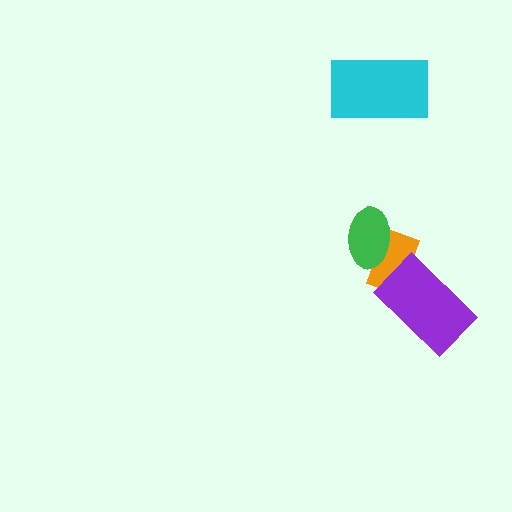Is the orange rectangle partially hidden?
Yes, it is partially covered by another shape.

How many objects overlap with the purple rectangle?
1 object overlaps with the purple rectangle.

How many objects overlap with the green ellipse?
1 object overlaps with the green ellipse.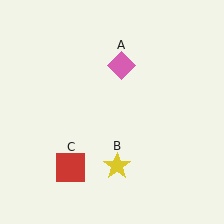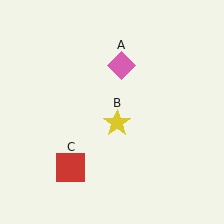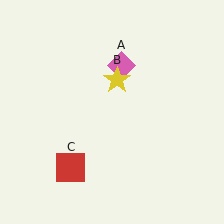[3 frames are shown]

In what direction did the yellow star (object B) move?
The yellow star (object B) moved up.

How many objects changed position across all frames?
1 object changed position: yellow star (object B).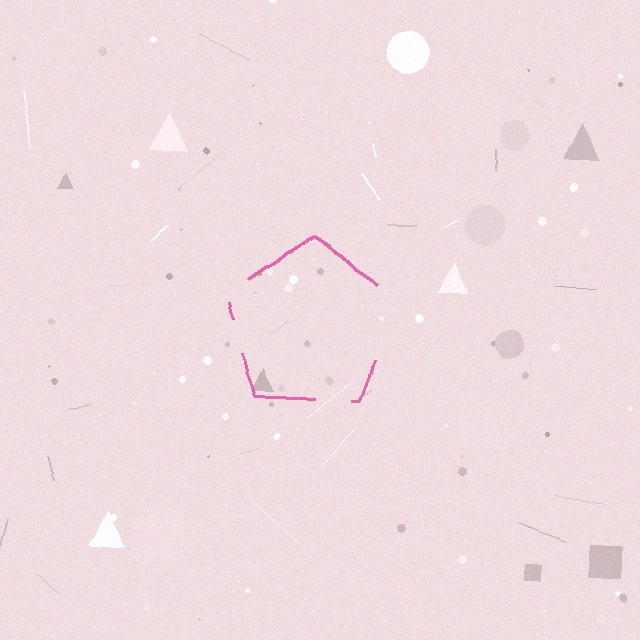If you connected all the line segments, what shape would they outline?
They would outline a pentagon.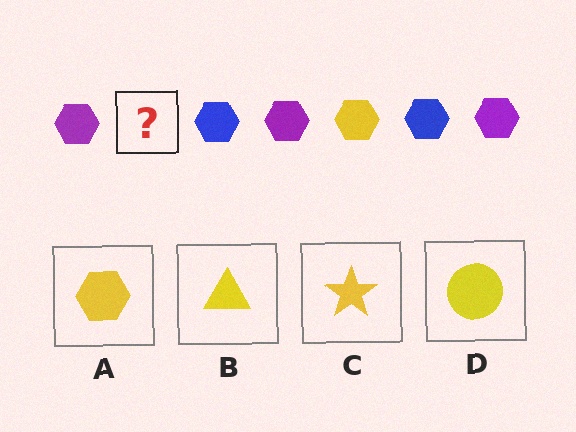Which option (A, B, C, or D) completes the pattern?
A.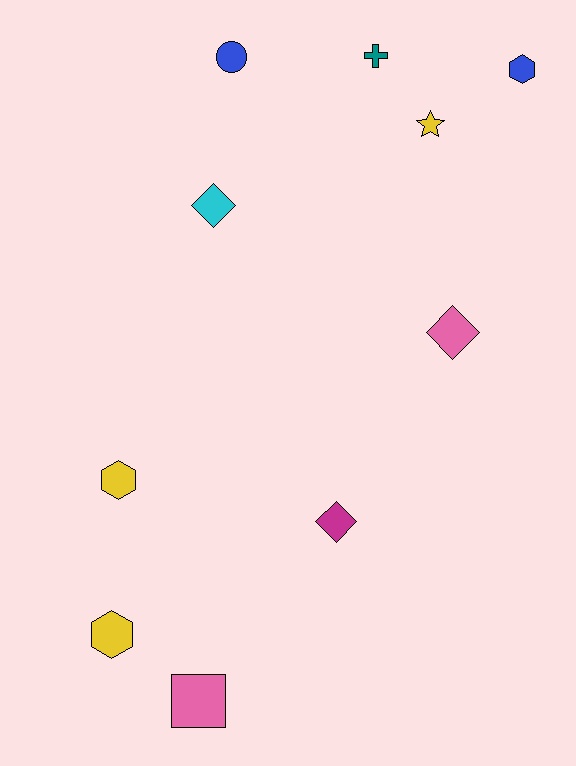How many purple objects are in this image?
There are no purple objects.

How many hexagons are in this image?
There are 3 hexagons.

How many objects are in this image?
There are 10 objects.